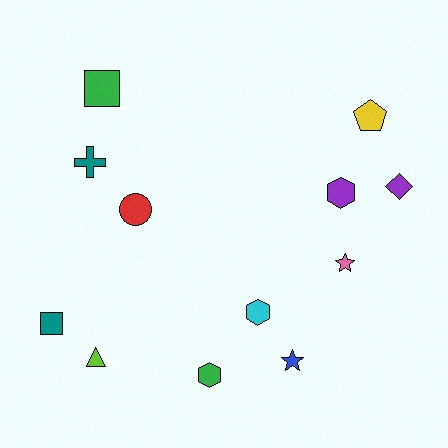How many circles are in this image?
There is 1 circle.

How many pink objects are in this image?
There is 1 pink object.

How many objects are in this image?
There are 12 objects.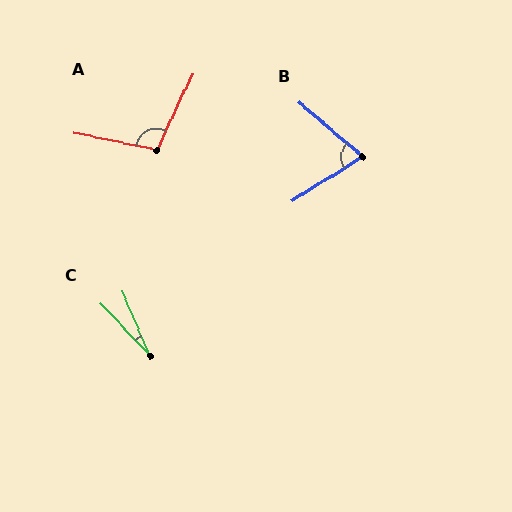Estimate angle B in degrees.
Approximately 73 degrees.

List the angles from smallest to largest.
C (20°), B (73°), A (103°).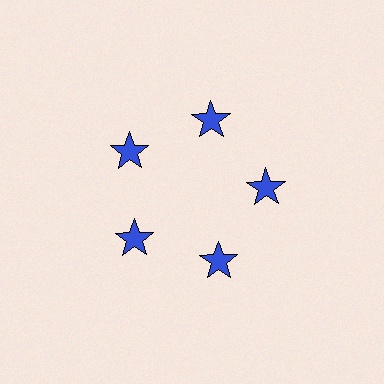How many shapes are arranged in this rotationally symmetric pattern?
There are 5 shapes, arranged in 5 groups of 1.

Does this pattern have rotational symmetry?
Yes, this pattern has 5-fold rotational symmetry. It looks the same after rotating 72 degrees around the center.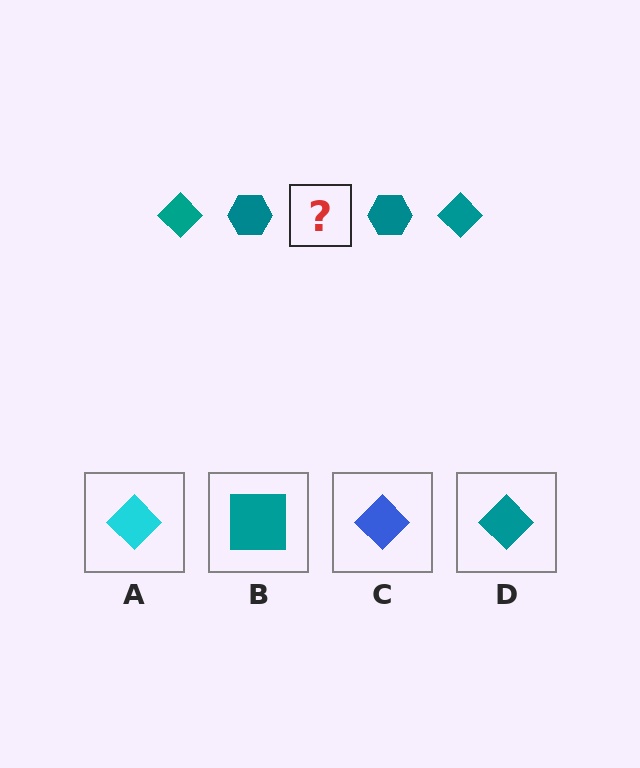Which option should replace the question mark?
Option D.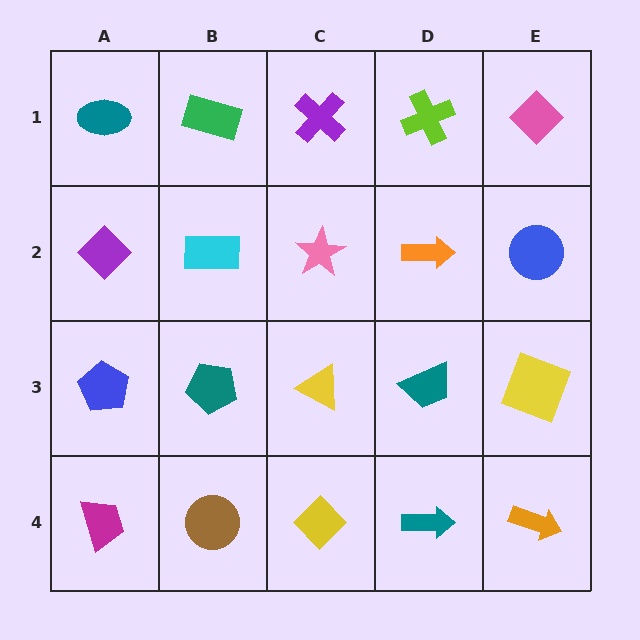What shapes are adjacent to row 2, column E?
A pink diamond (row 1, column E), a yellow square (row 3, column E), an orange arrow (row 2, column D).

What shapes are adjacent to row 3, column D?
An orange arrow (row 2, column D), a teal arrow (row 4, column D), a yellow triangle (row 3, column C), a yellow square (row 3, column E).